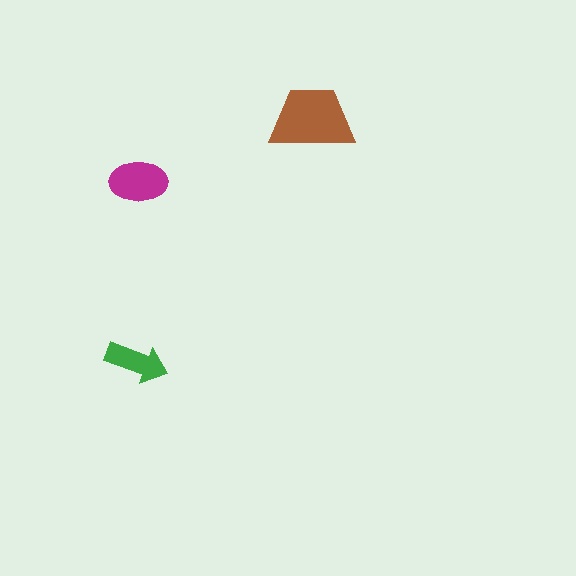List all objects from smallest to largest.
The green arrow, the magenta ellipse, the brown trapezoid.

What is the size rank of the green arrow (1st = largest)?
3rd.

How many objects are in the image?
There are 3 objects in the image.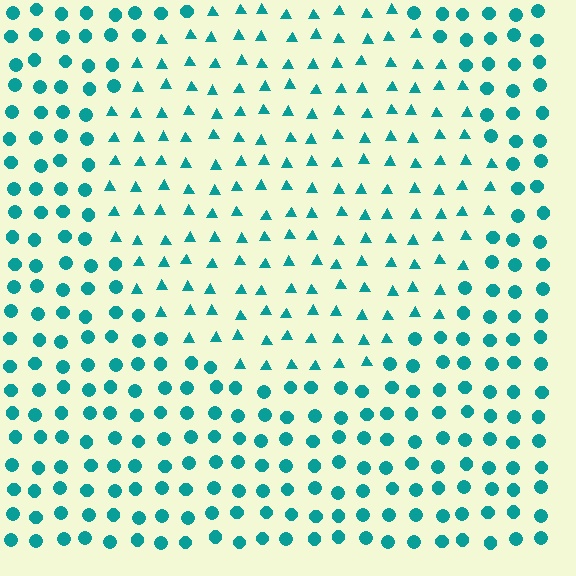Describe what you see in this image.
The image is filled with small teal elements arranged in a uniform grid. A circle-shaped region contains triangles, while the surrounding area contains circles. The boundary is defined purely by the change in element shape.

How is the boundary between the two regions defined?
The boundary is defined by a change in element shape: triangles inside vs. circles outside. All elements share the same color and spacing.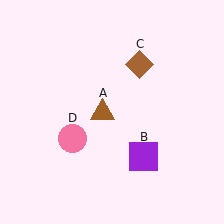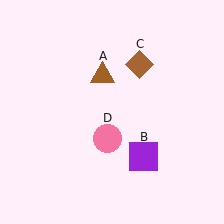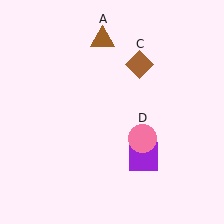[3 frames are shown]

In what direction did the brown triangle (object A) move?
The brown triangle (object A) moved up.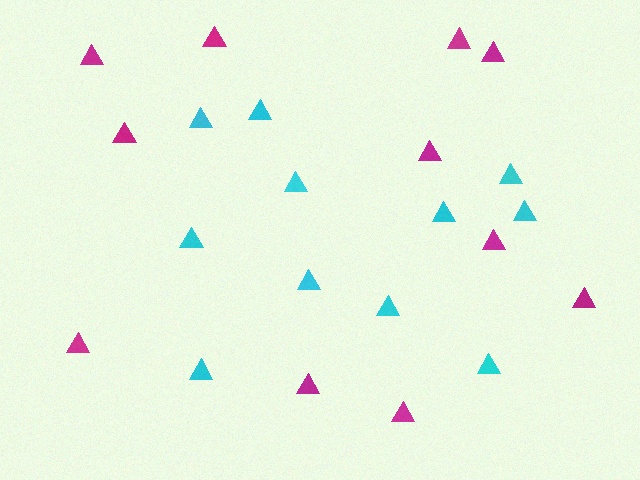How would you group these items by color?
There are 2 groups: one group of magenta triangles (11) and one group of cyan triangles (11).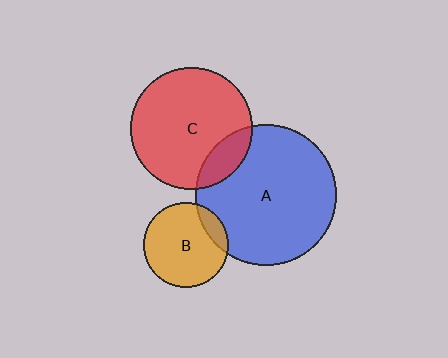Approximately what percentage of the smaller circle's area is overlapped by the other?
Approximately 15%.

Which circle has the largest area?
Circle A (blue).